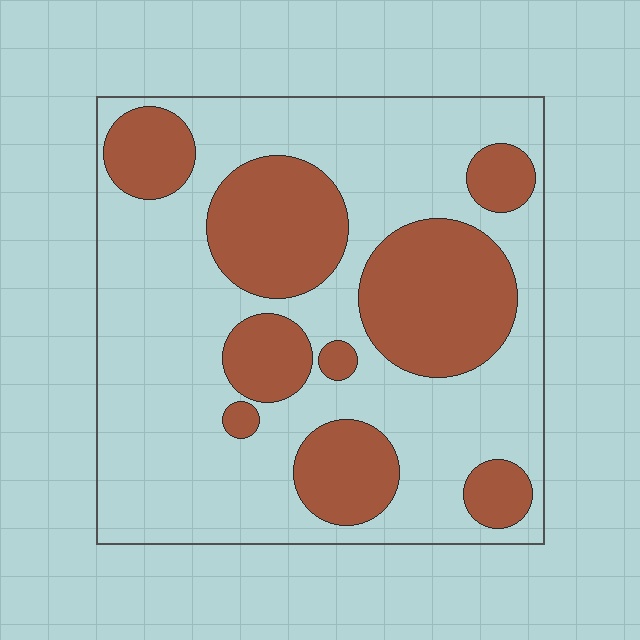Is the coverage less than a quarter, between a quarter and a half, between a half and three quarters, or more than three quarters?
Between a quarter and a half.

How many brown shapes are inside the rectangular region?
9.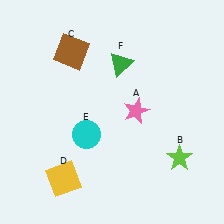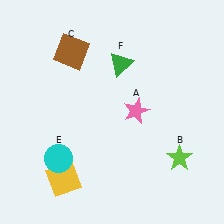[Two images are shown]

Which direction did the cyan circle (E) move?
The cyan circle (E) moved left.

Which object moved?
The cyan circle (E) moved left.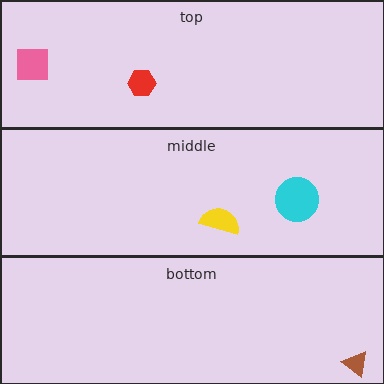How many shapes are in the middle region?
2.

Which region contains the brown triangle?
The bottom region.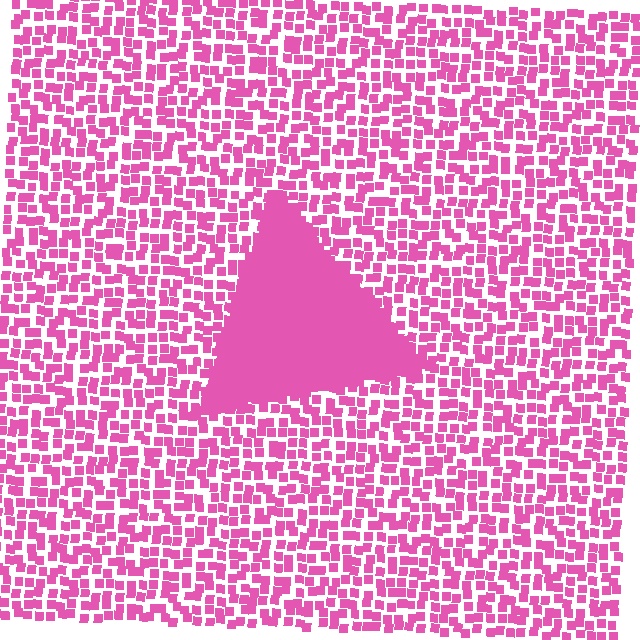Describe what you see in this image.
The image contains small pink elements arranged at two different densities. A triangle-shaped region is visible where the elements are more densely packed than the surrounding area.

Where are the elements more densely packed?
The elements are more densely packed inside the triangle boundary.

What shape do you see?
I see a triangle.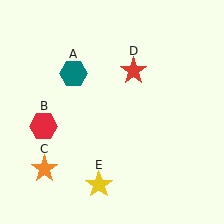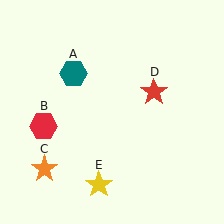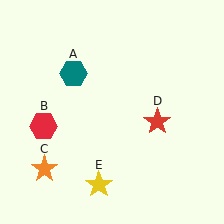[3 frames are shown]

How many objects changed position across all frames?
1 object changed position: red star (object D).